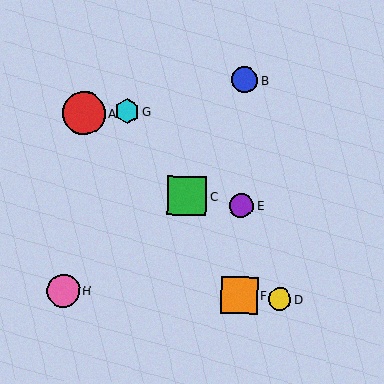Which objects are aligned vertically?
Objects B, E, F are aligned vertically.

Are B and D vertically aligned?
No, B is at x≈245 and D is at x≈280.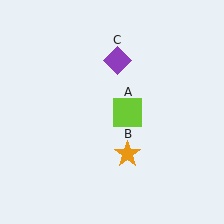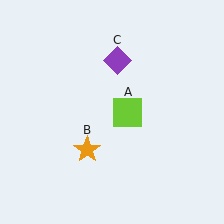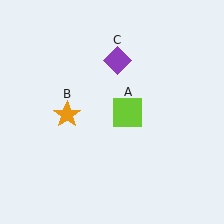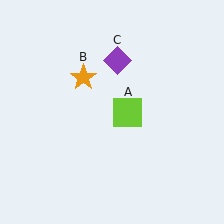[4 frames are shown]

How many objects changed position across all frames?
1 object changed position: orange star (object B).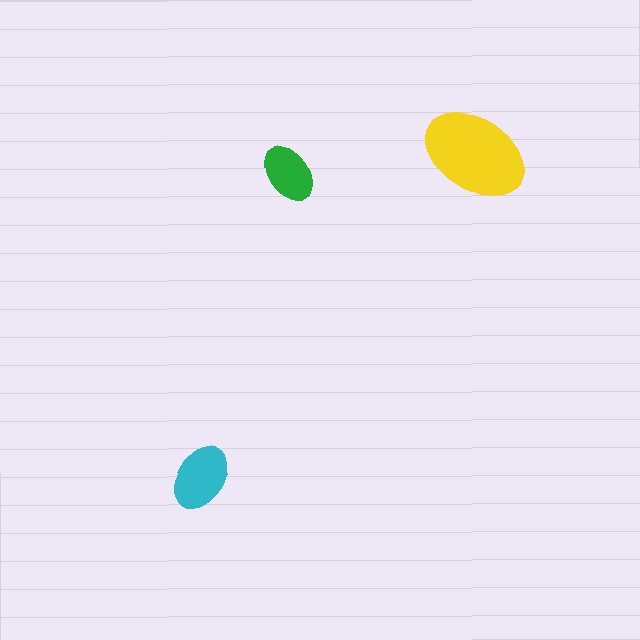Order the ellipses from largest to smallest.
the yellow one, the cyan one, the green one.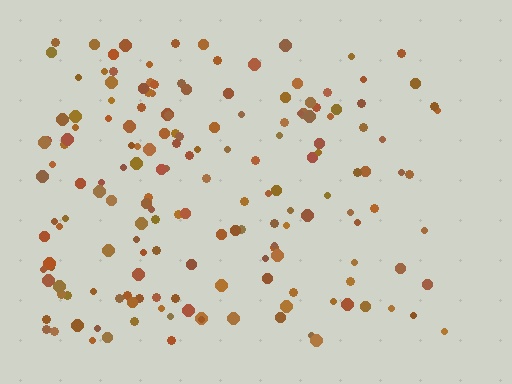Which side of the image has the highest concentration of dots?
The left.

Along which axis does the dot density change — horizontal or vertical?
Horizontal.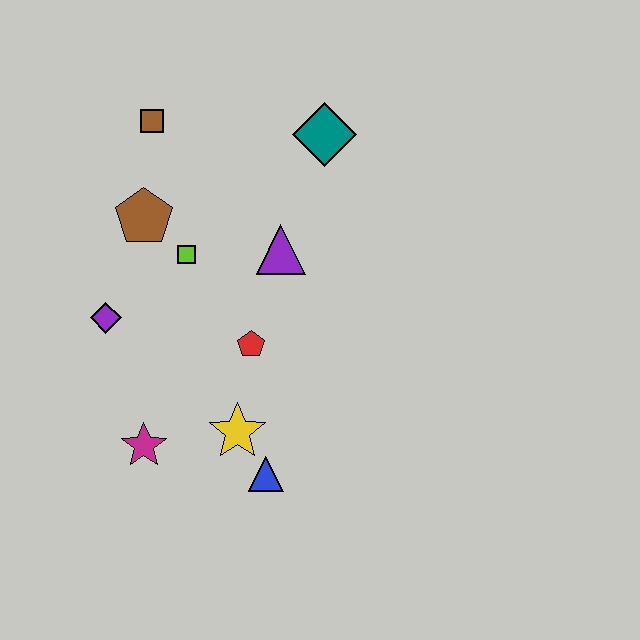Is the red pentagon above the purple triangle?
No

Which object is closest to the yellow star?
The blue triangle is closest to the yellow star.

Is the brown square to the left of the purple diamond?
No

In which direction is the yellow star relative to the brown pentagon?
The yellow star is below the brown pentagon.